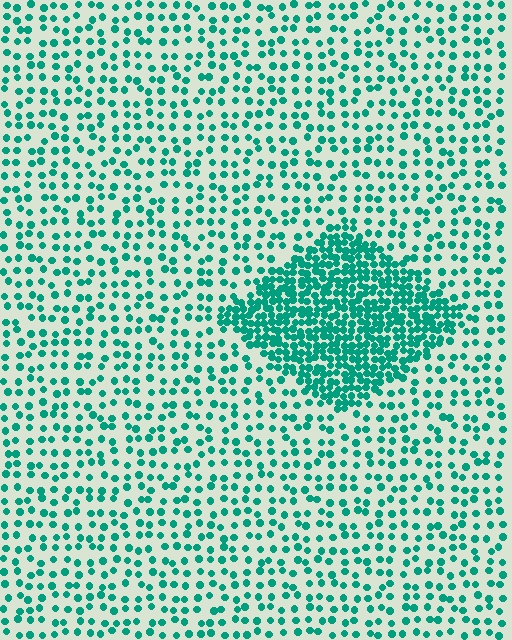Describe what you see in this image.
The image contains small teal elements arranged at two different densities. A diamond-shaped region is visible where the elements are more densely packed than the surrounding area.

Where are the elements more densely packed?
The elements are more densely packed inside the diamond boundary.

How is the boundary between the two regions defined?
The boundary is defined by a change in element density (approximately 2.8x ratio). All elements are the same color, size, and shape.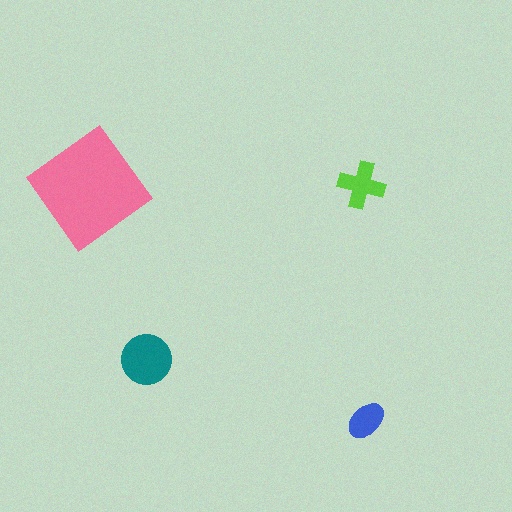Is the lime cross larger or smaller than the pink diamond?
Smaller.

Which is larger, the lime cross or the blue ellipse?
The lime cross.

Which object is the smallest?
The blue ellipse.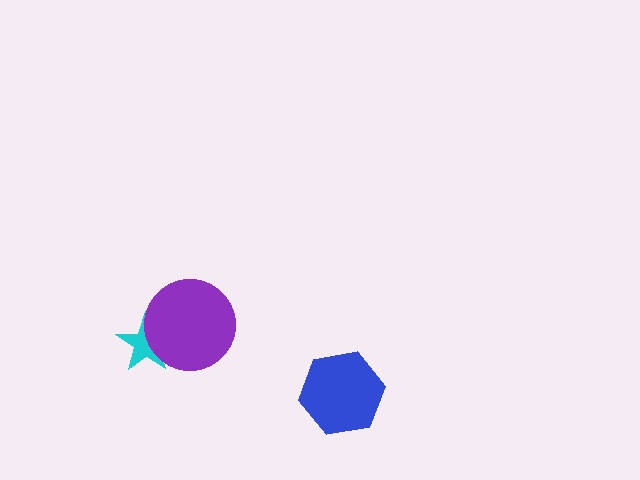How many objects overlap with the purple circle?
1 object overlaps with the purple circle.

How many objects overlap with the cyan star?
1 object overlaps with the cyan star.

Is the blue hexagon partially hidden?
No, no other shape covers it.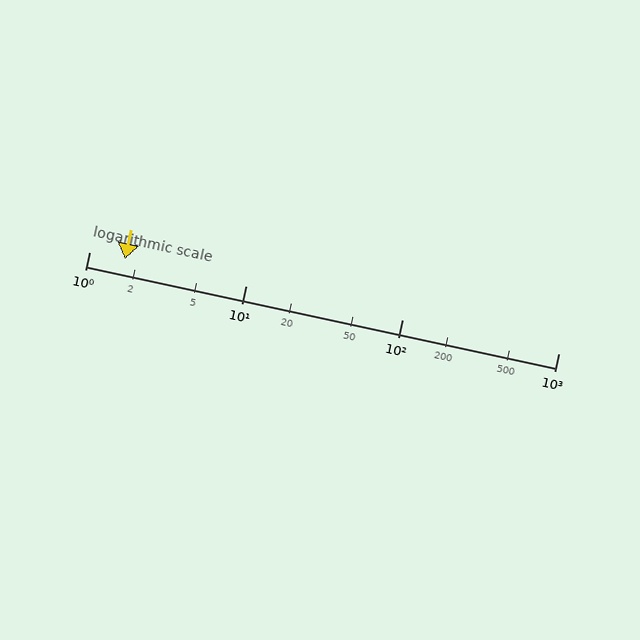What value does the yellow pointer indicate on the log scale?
The pointer indicates approximately 1.7.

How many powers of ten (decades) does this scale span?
The scale spans 3 decades, from 1 to 1000.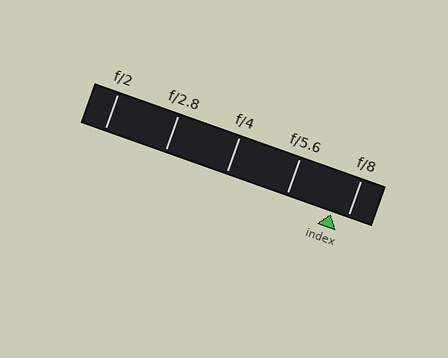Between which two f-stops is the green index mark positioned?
The index mark is between f/5.6 and f/8.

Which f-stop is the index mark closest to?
The index mark is closest to f/8.